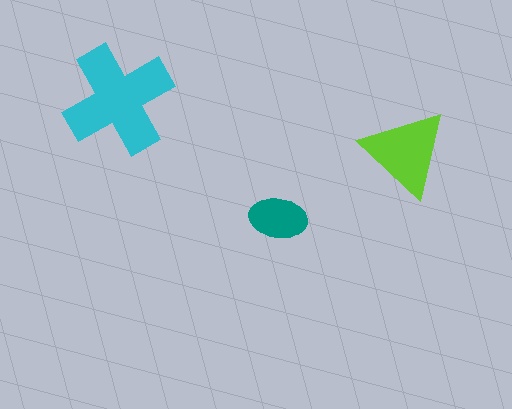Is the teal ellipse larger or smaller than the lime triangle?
Smaller.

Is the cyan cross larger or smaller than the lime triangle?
Larger.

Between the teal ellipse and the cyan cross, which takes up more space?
The cyan cross.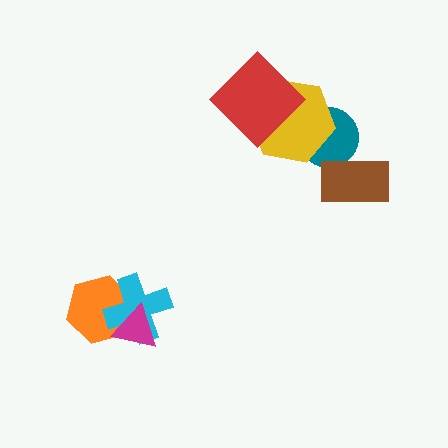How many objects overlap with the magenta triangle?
2 objects overlap with the magenta triangle.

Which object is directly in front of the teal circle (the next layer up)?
The brown rectangle is directly in front of the teal circle.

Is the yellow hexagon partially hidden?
Yes, it is partially covered by another shape.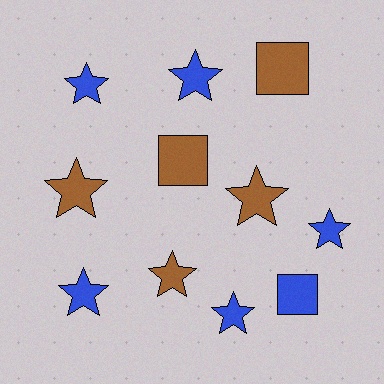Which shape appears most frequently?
Star, with 8 objects.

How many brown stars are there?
There are 3 brown stars.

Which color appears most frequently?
Blue, with 6 objects.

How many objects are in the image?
There are 11 objects.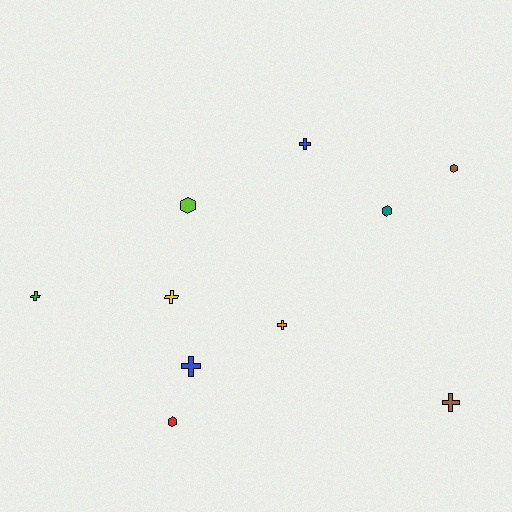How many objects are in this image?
There are 10 objects.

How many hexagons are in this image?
There are 4 hexagons.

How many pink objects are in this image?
There are no pink objects.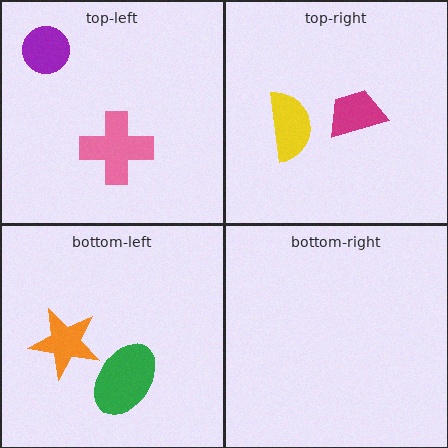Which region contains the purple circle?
The top-left region.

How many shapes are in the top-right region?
2.